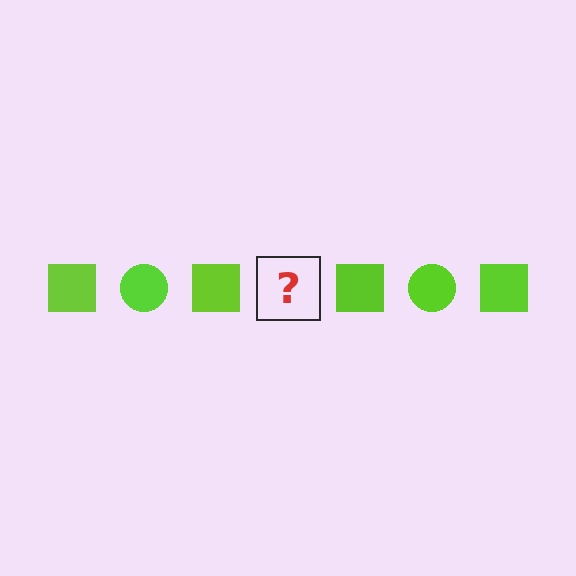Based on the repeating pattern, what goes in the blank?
The blank should be a lime circle.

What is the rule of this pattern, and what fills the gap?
The rule is that the pattern cycles through square, circle shapes in lime. The gap should be filled with a lime circle.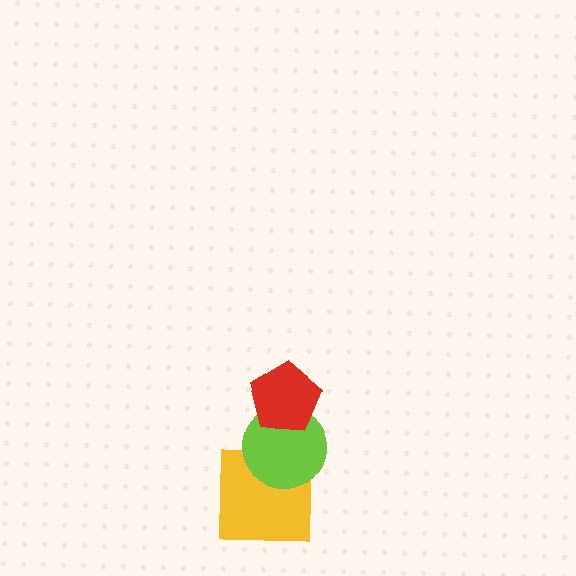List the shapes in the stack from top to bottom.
From top to bottom: the red pentagon, the lime circle, the yellow square.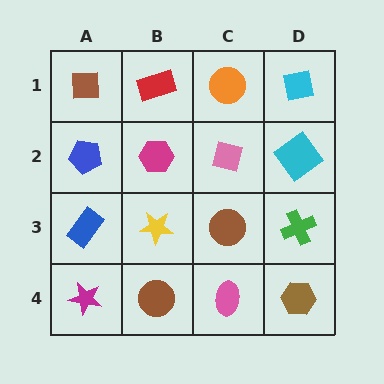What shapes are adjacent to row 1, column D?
A cyan diamond (row 2, column D), an orange circle (row 1, column C).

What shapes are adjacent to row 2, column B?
A red rectangle (row 1, column B), a yellow star (row 3, column B), a blue pentagon (row 2, column A), a pink square (row 2, column C).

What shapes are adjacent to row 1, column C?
A pink square (row 2, column C), a red rectangle (row 1, column B), a cyan square (row 1, column D).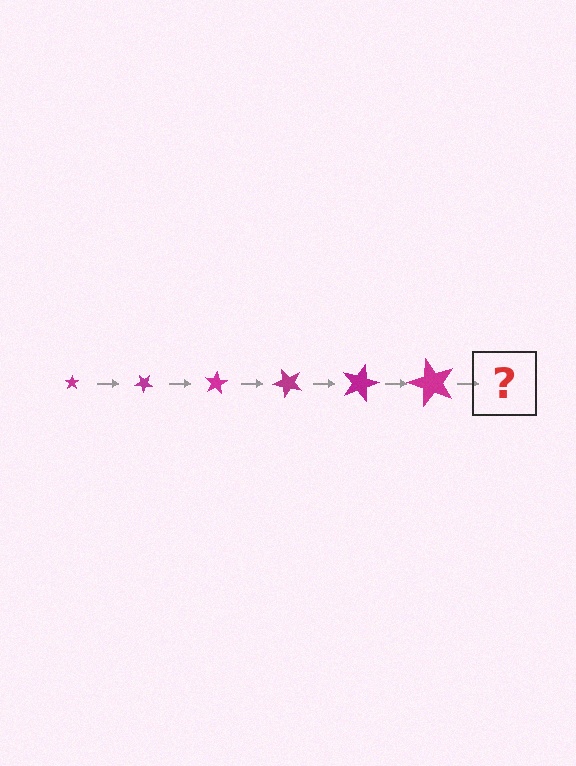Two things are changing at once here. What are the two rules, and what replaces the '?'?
The two rules are that the star grows larger each step and it rotates 40 degrees each step. The '?' should be a star, larger than the previous one and rotated 240 degrees from the start.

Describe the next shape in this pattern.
It should be a star, larger than the previous one and rotated 240 degrees from the start.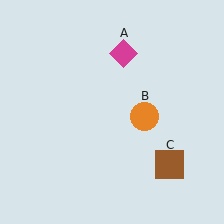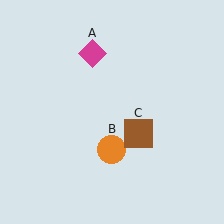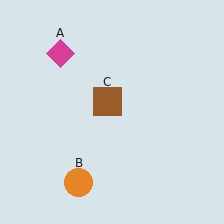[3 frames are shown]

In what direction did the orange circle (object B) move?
The orange circle (object B) moved down and to the left.